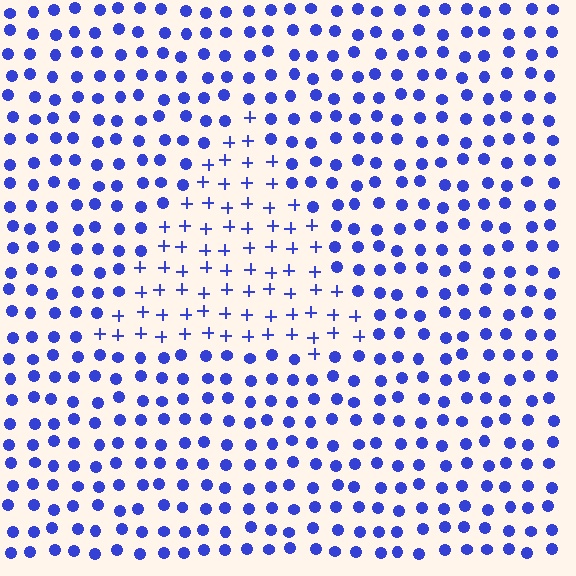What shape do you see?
I see a triangle.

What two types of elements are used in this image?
The image uses plus signs inside the triangle region and circles outside it.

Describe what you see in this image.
The image is filled with small blue elements arranged in a uniform grid. A triangle-shaped region contains plus signs, while the surrounding area contains circles. The boundary is defined purely by the change in element shape.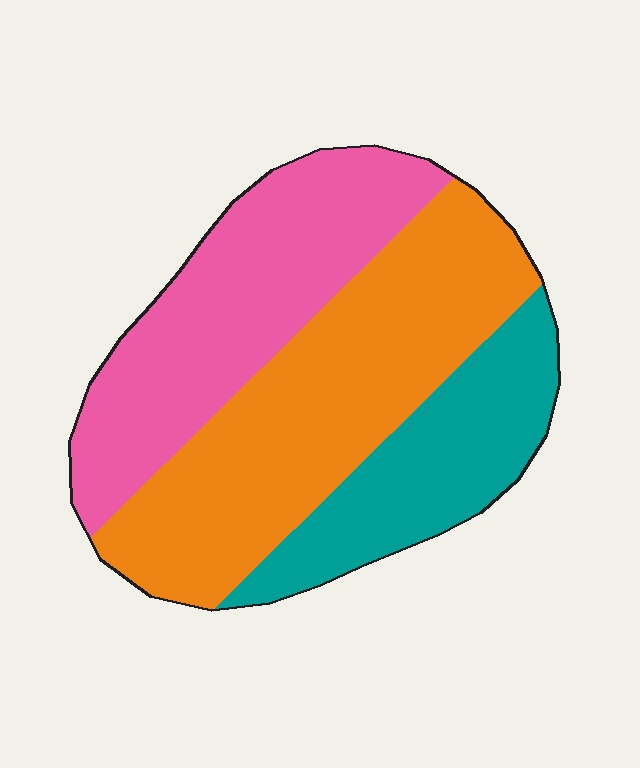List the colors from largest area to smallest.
From largest to smallest: orange, pink, teal.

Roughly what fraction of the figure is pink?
Pink takes up about one third (1/3) of the figure.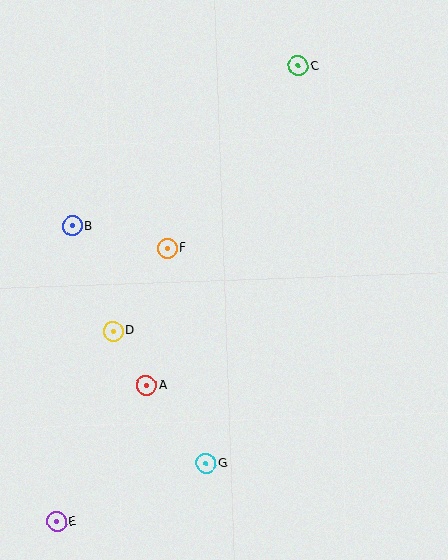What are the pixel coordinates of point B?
Point B is at (72, 226).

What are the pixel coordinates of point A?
Point A is at (146, 386).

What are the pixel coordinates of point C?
Point C is at (298, 66).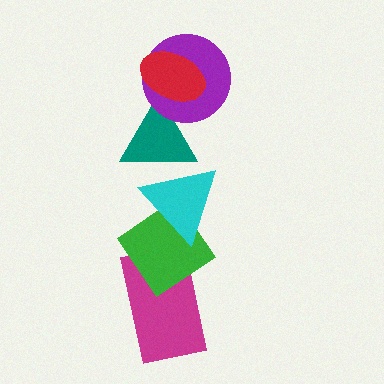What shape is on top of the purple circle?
The red ellipse is on top of the purple circle.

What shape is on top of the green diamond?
The cyan triangle is on top of the green diamond.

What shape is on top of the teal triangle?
The purple circle is on top of the teal triangle.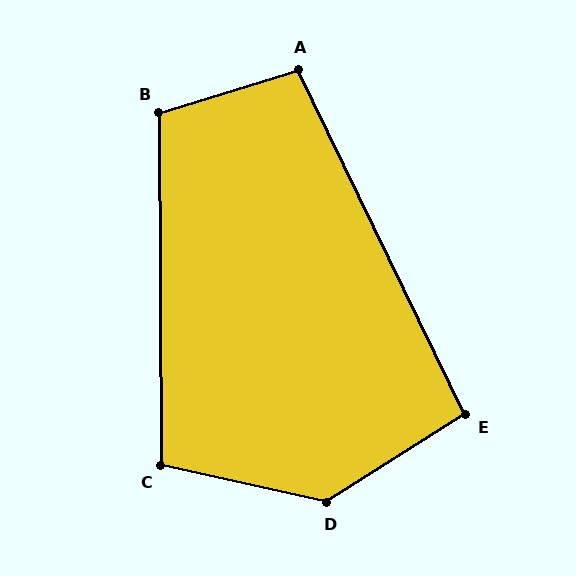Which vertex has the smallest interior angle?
E, at approximately 96 degrees.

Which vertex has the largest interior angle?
D, at approximately 135 degrees.